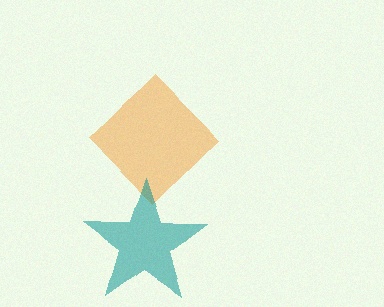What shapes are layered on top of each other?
The layered shapes are: an orange diamond, a teal star.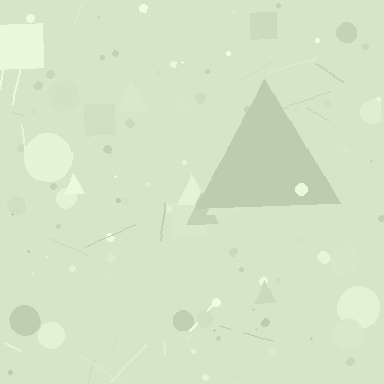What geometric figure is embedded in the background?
A triangle is embedded in the background.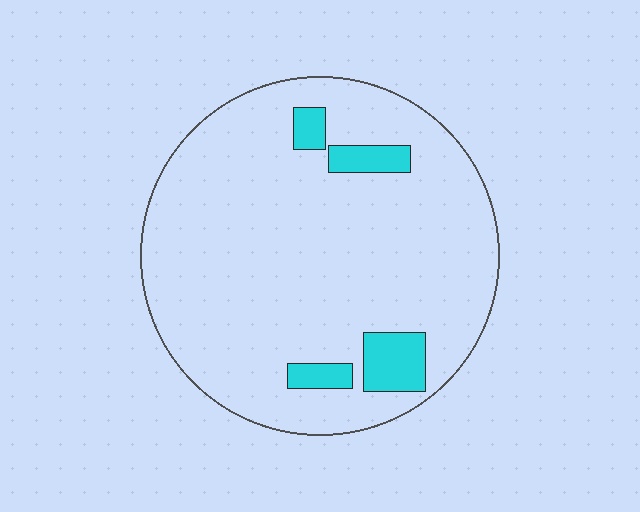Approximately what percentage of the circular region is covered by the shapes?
Approximately 10%.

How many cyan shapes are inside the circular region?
4.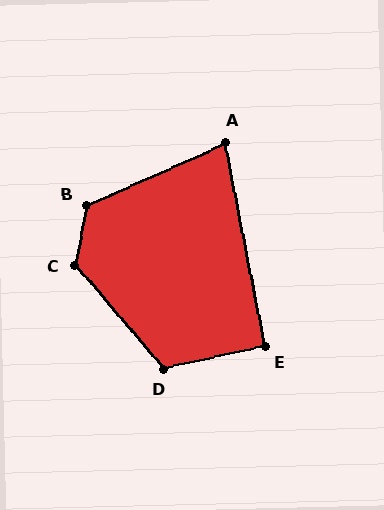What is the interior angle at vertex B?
Approximately 124 degrees (obtuse).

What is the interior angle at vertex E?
Approximately 91 degrees (approximately right).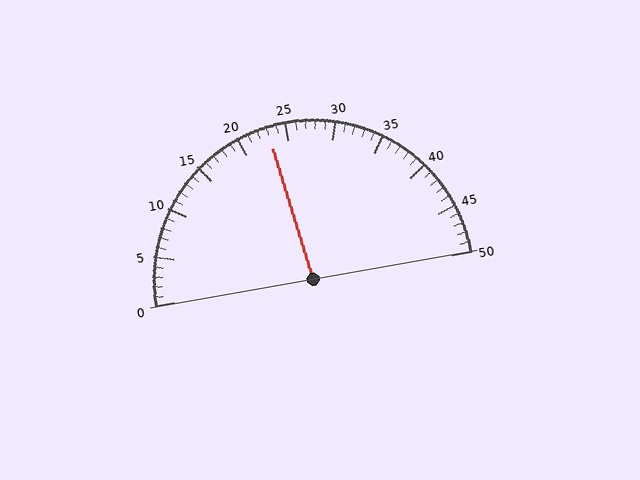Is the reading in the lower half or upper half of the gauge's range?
The reading is in the lower half of the range (0 to 50).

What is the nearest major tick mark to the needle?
The nearest major tick mark is 25.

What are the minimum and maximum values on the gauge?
The gauge ranges from 0 to 50.